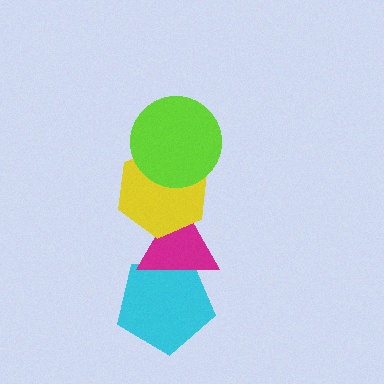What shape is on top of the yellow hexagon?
The lime circle is on top of the yellow hexagon.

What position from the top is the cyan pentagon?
The cyan pentagon is 4th from the top.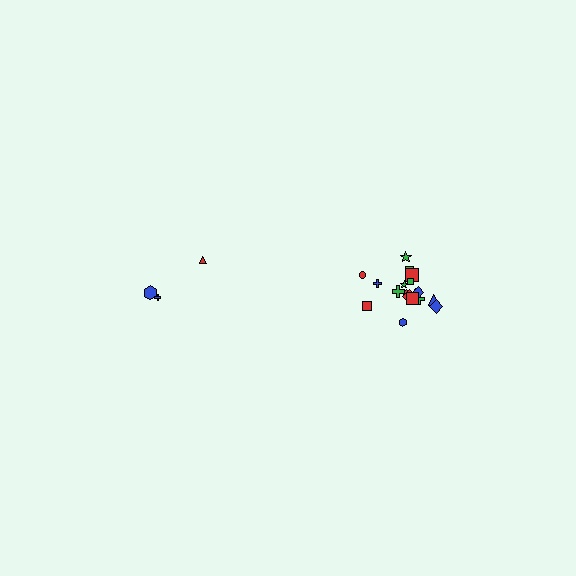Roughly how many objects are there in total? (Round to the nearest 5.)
Roughly 20 objects in total.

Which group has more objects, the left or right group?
The right group.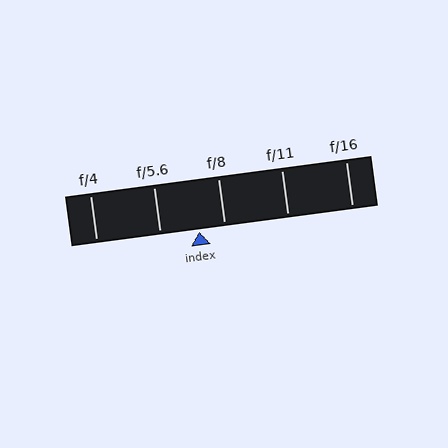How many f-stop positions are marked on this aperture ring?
There are 5 f-stop positions marked.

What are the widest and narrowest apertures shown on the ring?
The widest aperture shown is f/4 and the narrowest is f/16.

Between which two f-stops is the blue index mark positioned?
The index mark is between f/5.6 and f/8.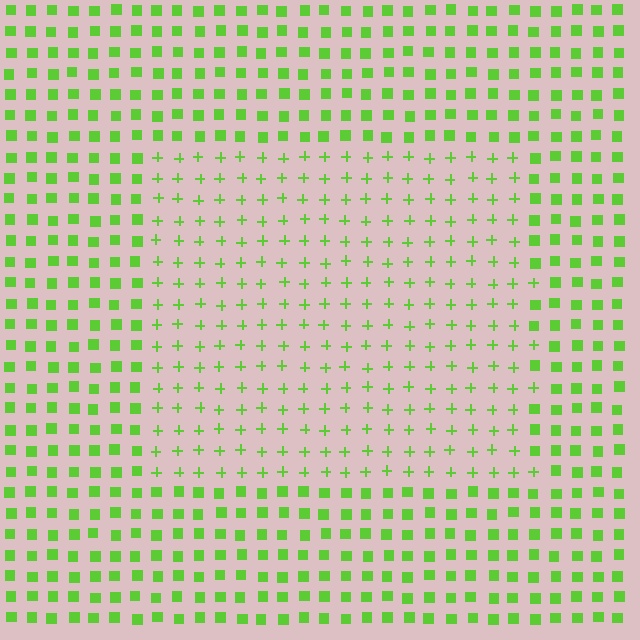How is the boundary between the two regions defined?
The boundary is defined by a change in element shape: plus signs inside vs. squares outside. All elements share the same color and spacing.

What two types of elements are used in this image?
The image uses plus signs inside the rectangle region and squares outside it.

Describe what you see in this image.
The image is filled with small lime elements arranged in a uniform grid. A rectangle-shaped region contains plus signs, while the surrounding area contains squares. The boundary is defined purely by the change in element shape.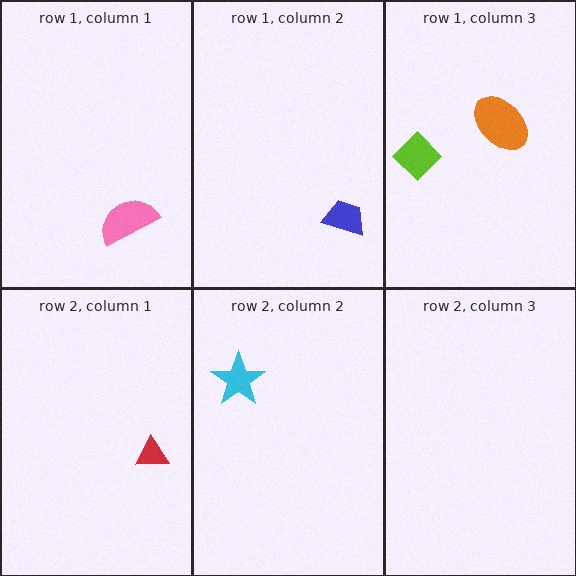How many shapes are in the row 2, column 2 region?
1.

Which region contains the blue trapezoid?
The row 1, column 2 region.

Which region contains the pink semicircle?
The row 1, column 1 region.